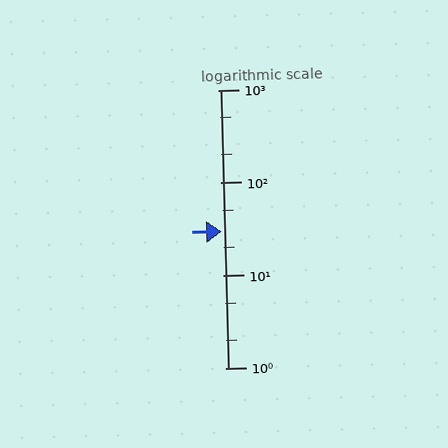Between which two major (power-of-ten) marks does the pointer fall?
The pointer is between 10 and 100.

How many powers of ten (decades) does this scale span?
The scale spans 3 decades, from 1 to 1000.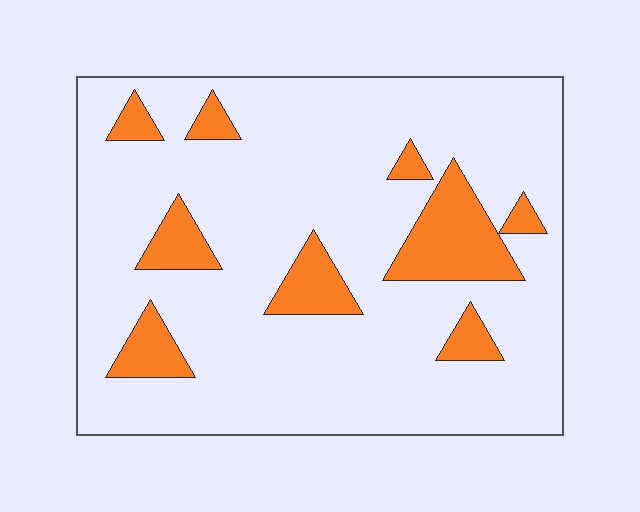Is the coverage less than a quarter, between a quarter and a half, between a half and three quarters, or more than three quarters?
Less than a quarter.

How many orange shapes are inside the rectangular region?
9.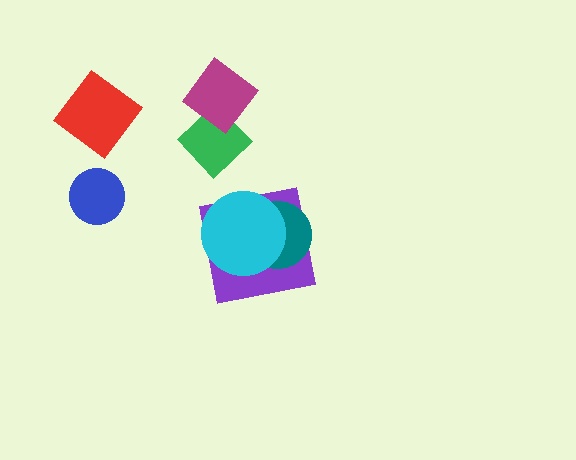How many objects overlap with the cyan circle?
2 objects overlap with the cyan circle.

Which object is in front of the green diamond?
The magenta diamond is in front of the green diamond.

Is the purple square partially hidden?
Yes, it is partially covered by another shape.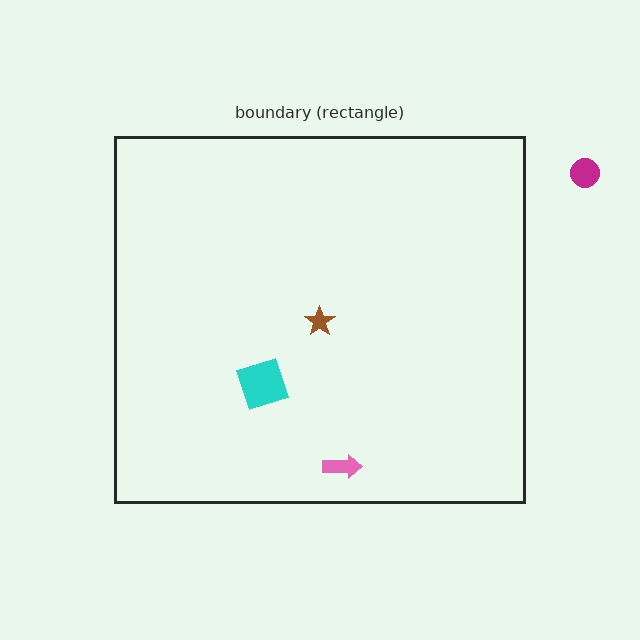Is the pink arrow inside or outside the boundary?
Inside.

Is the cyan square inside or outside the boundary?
Inside.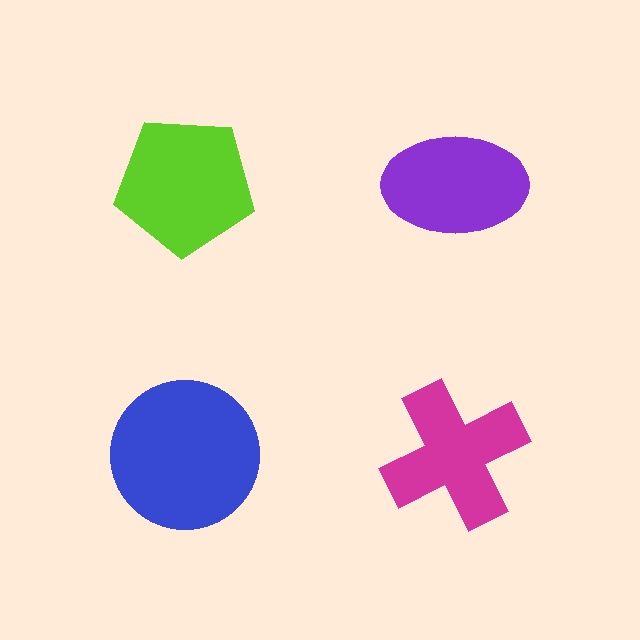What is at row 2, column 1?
A blue circle.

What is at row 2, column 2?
A magenta cross.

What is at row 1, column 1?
A lime pentagon.